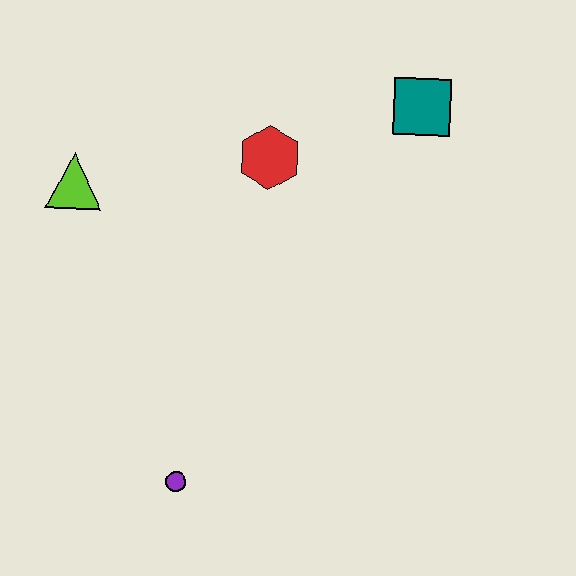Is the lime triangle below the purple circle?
No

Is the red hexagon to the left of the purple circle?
No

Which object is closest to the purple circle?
The lime triangle is closest to the purple circle.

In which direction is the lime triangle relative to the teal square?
The lime triangle is to the left of the teal square.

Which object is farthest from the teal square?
The purple circle is farthest from the teal square.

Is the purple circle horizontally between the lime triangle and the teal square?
Yes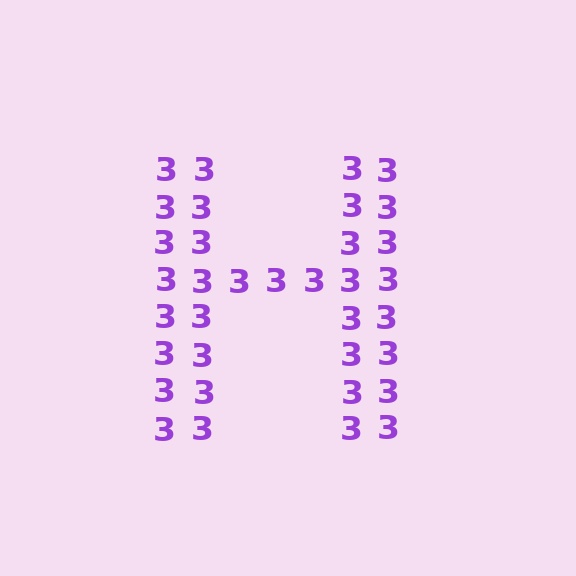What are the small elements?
The small elements are digit 3's.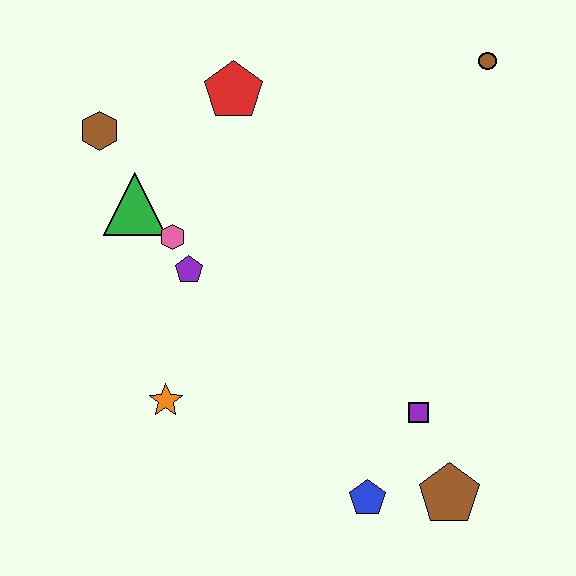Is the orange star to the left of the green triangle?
No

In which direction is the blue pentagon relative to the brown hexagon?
The blue pentagon is below the brown hexagon.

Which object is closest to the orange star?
The purple pentagon is closest to the orange star.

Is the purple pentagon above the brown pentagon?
Yes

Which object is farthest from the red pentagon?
The brown pentagon is farthest from the red pentagon.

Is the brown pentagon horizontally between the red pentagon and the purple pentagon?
No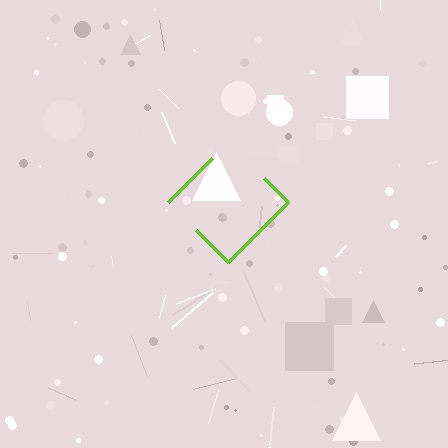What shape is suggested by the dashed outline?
The dashed outline suggests a diamond.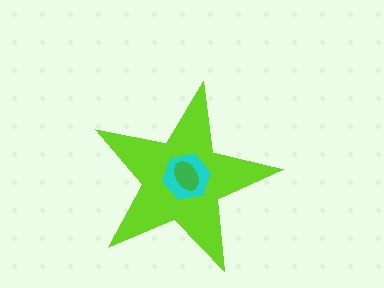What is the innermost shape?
The green ellipse.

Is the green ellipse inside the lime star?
Yes.